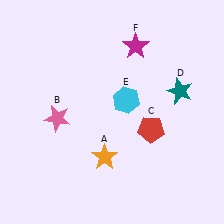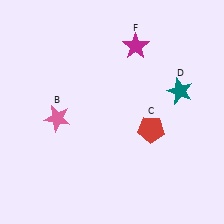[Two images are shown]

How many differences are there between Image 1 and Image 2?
There are 2 differences between the two images.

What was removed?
The cyan hexagon (E), the orange star (A) were removed in Image 2.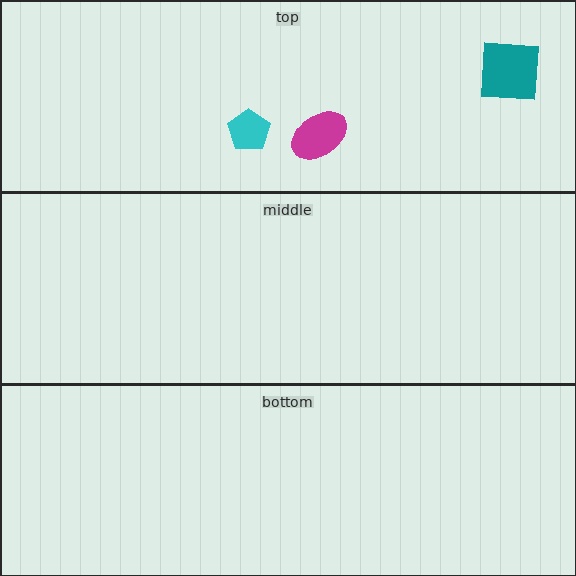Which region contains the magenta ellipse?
The top region.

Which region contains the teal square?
The top region.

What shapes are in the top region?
The cyan pentagon, the teal square, the magenta ellipse.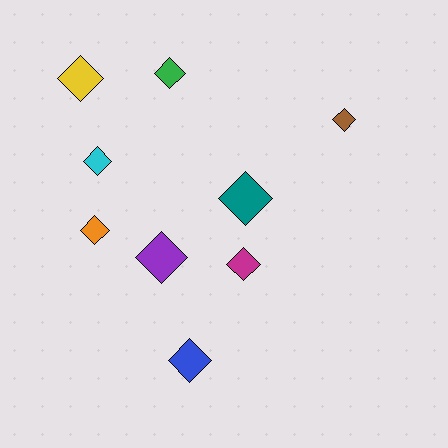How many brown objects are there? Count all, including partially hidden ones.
There is 1 brown object.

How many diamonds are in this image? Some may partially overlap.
There are 9 diamonds.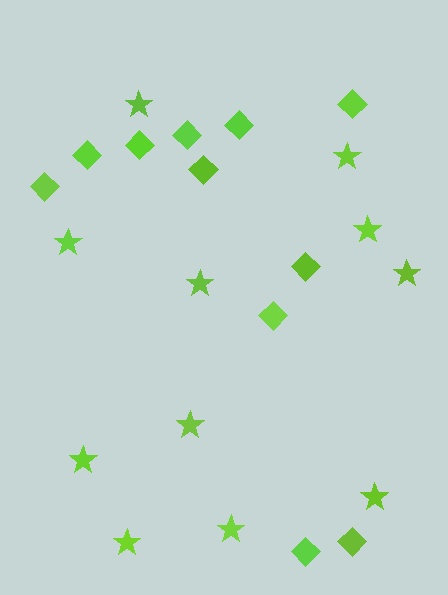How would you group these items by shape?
There are 2 groups: one group of stars (11) and one group of diamonds (11).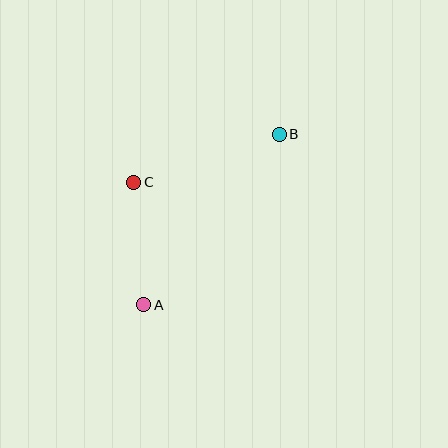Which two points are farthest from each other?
Points A and B are farthest from each other.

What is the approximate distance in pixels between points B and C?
The distance between B and C is approximately 153 pixels.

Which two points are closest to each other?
Points A and C are closest to each other.